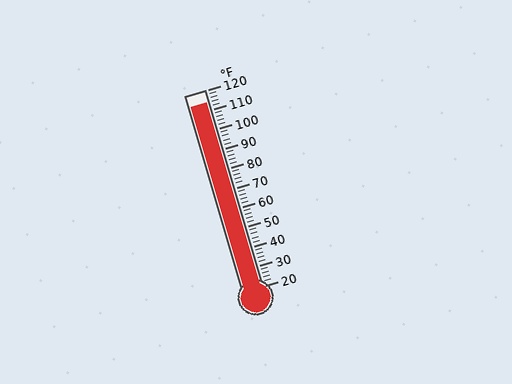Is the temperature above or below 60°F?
The temperature is above 60°F.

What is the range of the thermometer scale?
The thermometer scale ranges from 20°F to 120°F.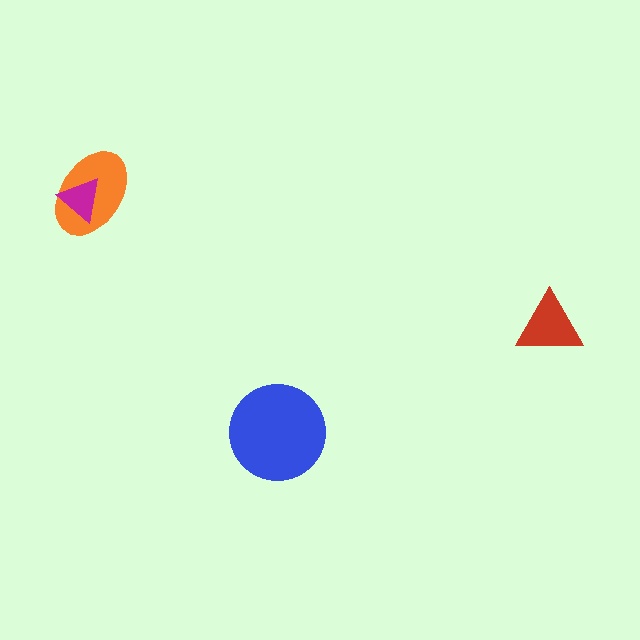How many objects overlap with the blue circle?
0 objects overlap with the blue circle.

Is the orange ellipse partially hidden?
Yes, it is partially covered by another shape.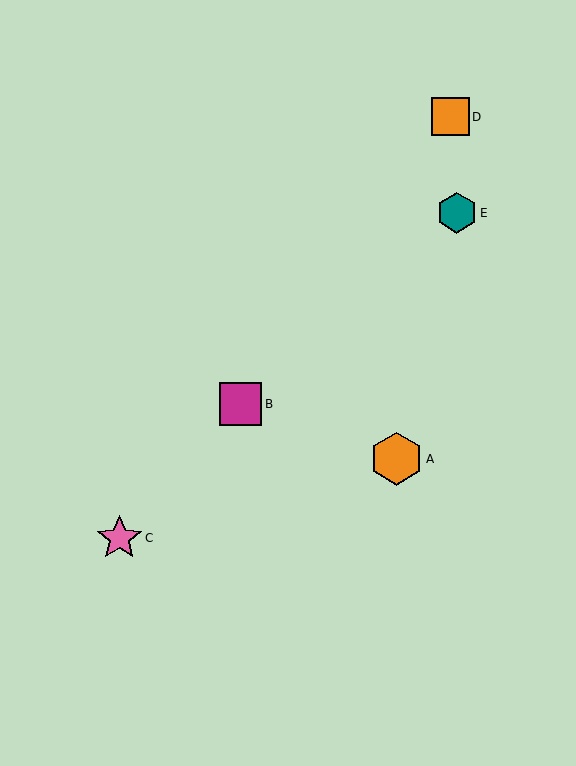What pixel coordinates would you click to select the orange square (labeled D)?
Click at (450, 117) to select the orange square D.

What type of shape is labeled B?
Shape B is a magenta square.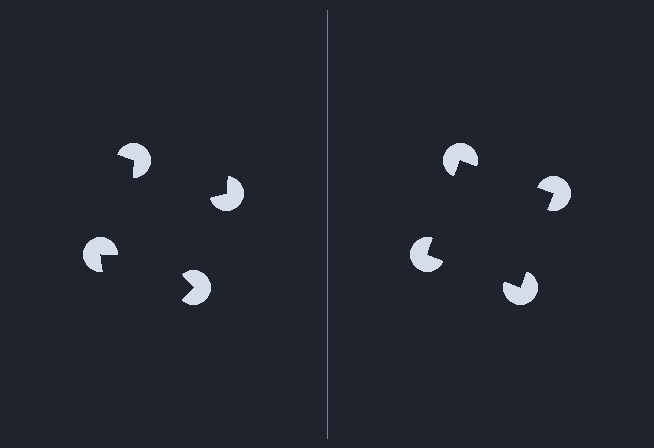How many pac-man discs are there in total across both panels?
8 — 4 on each side.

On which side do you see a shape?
An illusory square appears on the right side. On the left side the wedge cuts are rotated, so no coherent shape forms.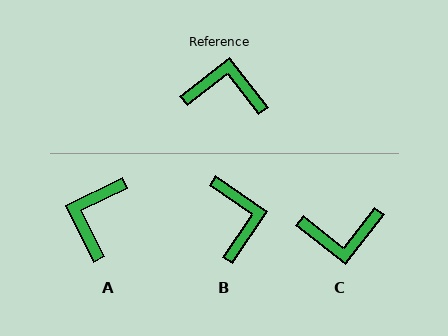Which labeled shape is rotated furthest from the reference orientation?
C, about 166 degrees away.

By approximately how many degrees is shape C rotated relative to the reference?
Approximately 166 degrees clockwise.